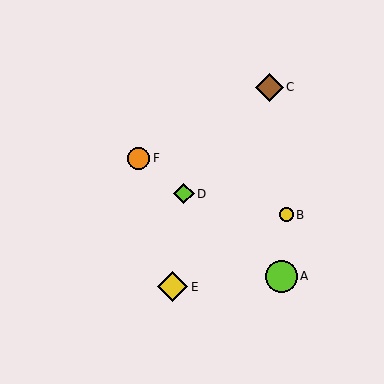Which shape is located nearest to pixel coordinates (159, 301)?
The yellow diamond (labeled E) at (173, 287) is nearest to that location.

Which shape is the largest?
The lime circle (labeled A) is the largest.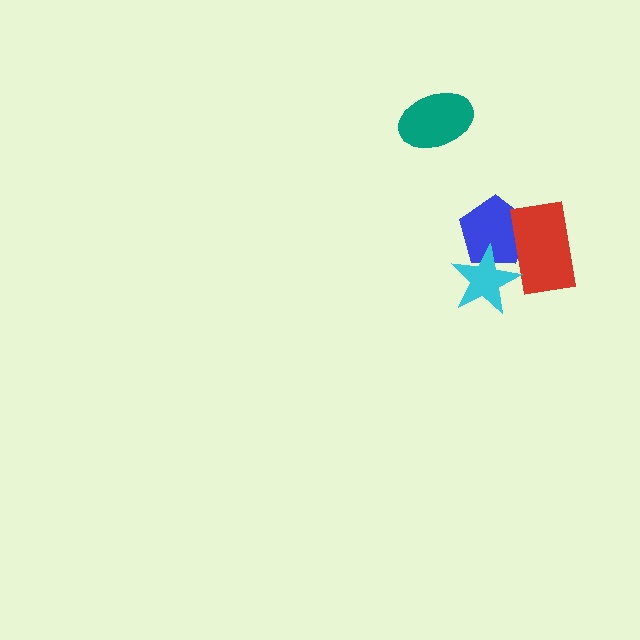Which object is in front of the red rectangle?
The cyan star is in front of the red rectangle.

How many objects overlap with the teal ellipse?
0 objects overlap with the teal ellipse.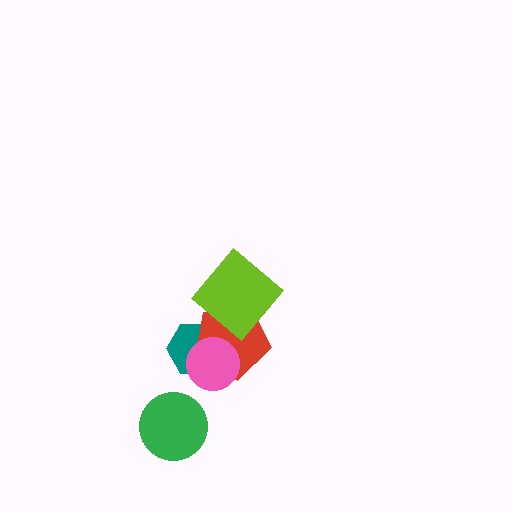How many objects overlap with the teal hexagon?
2 objects overlap with the teal hexagon.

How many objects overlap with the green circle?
0 objects overlap with the green circle.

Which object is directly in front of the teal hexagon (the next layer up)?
The red pentagon is directly in front of the teal hexagon.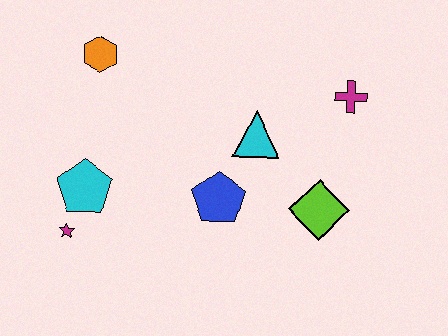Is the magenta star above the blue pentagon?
No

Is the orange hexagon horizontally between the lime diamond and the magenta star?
Yes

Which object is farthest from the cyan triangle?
The magenta star is farthest from the cyan triangle.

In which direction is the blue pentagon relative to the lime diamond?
The blue pentagon is to the left of the lime diamond.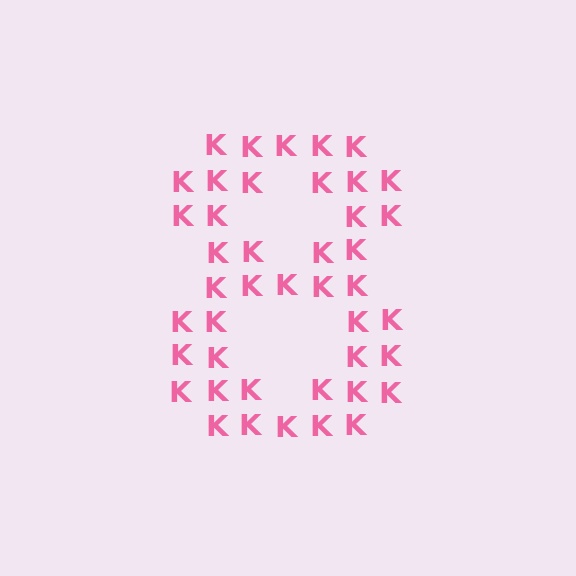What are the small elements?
The small elements are letter K's.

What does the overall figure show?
The overall figure shows the digit 8.